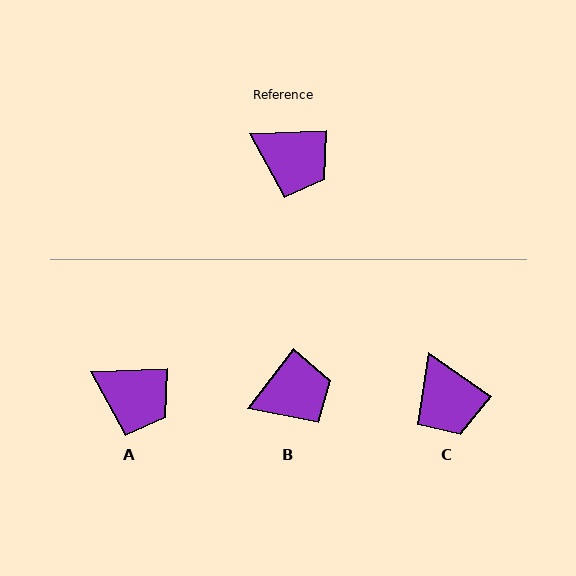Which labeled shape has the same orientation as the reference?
A.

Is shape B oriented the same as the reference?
No, it is off by about 50 degrees.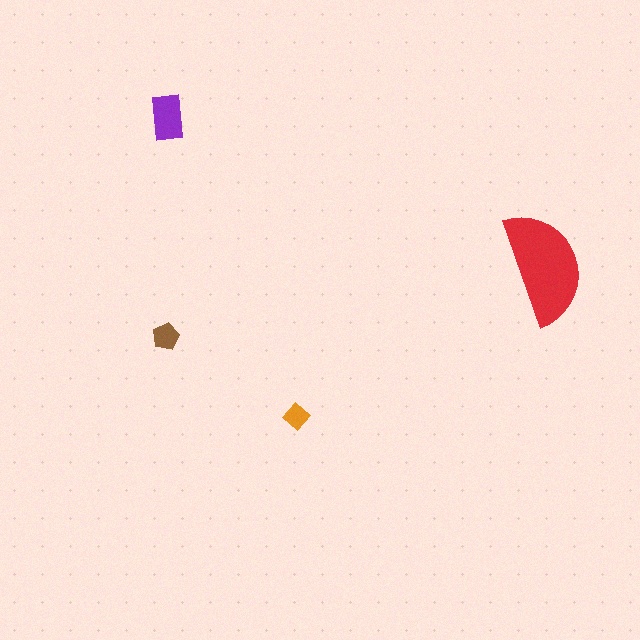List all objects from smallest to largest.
The orange diamond, the brown pentagon, the purple rectangle, the red semicircle.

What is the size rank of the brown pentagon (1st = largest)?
3rd.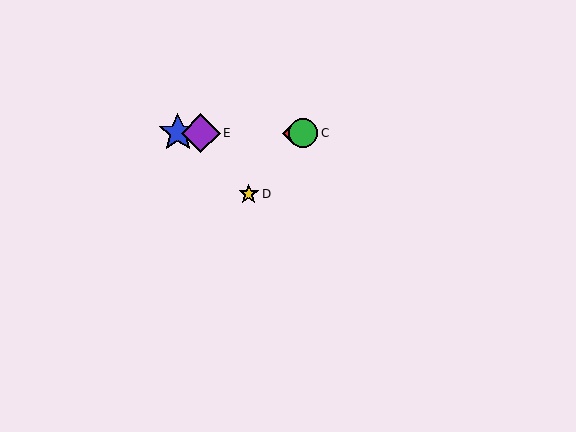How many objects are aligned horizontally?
4 objects (A, B, C, E) are aligned horizontally.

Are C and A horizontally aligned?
Yes, both are at y≈133.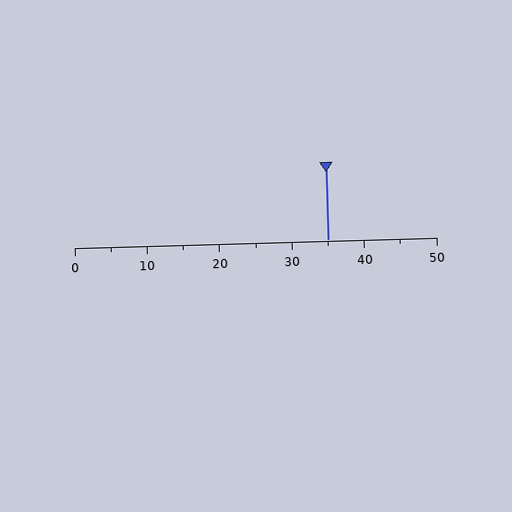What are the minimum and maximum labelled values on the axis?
The axis runs from 0 to 50.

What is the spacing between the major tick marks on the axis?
The major ticks are spaced 10 apart.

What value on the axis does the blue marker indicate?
The marker indicates approximately 35.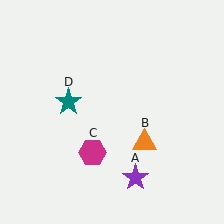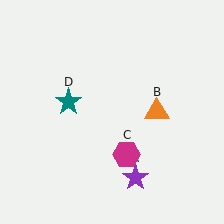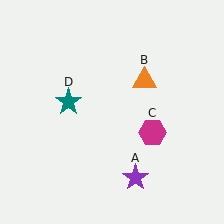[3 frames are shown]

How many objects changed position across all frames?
2 objects changed position: orange triangle (object B), magenta hexagon (object C).